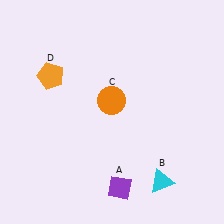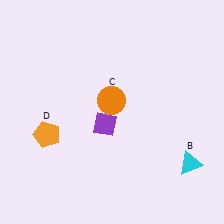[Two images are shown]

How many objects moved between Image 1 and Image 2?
3 objects moved between the two images.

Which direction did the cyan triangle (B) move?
The cyan triangle (B) moved right.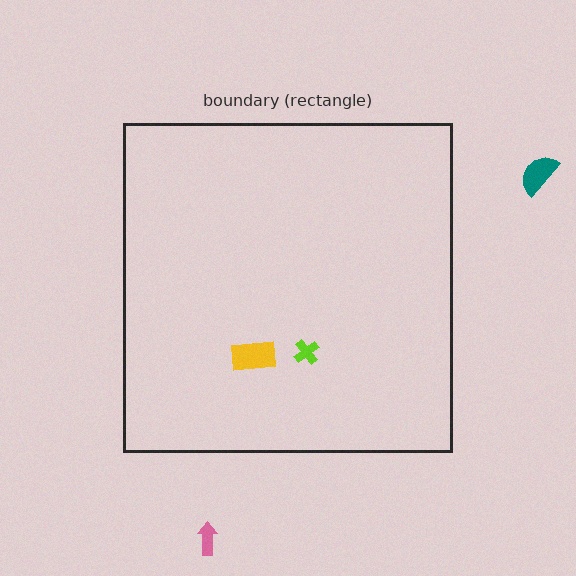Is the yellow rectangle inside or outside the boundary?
Inside.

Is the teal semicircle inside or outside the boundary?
Outside.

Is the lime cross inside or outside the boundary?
Inside.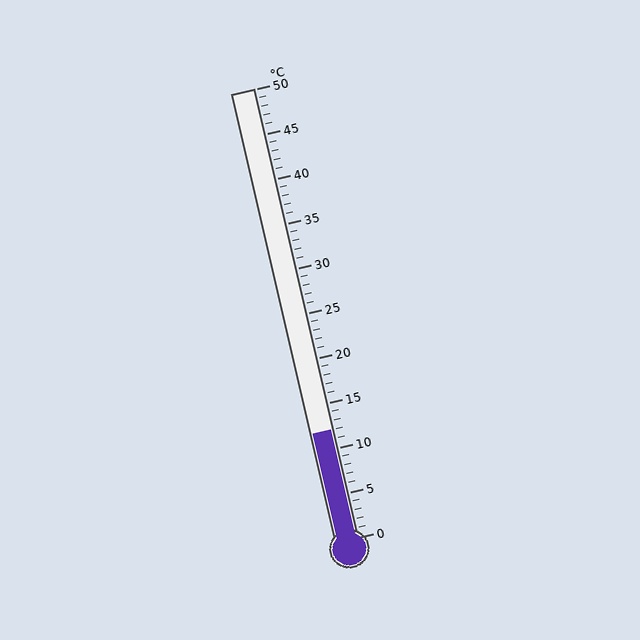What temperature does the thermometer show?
The thermometer shows approximately 12°C.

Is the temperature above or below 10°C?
The temperature is above 10°C.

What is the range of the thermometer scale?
The thermometer scale ranges from 0°C to 50°C.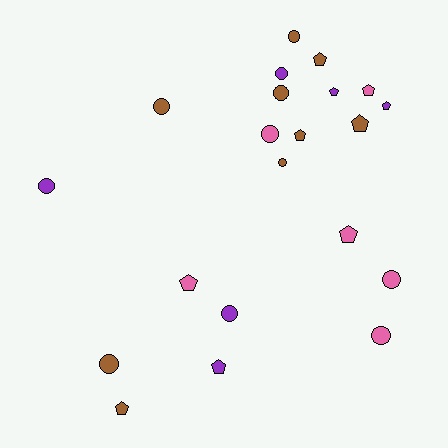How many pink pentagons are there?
There are 3 pink pentagons.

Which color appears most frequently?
Brown, with 9 objects.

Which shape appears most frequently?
Circle, with 11 objects.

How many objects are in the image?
There are 21 objects.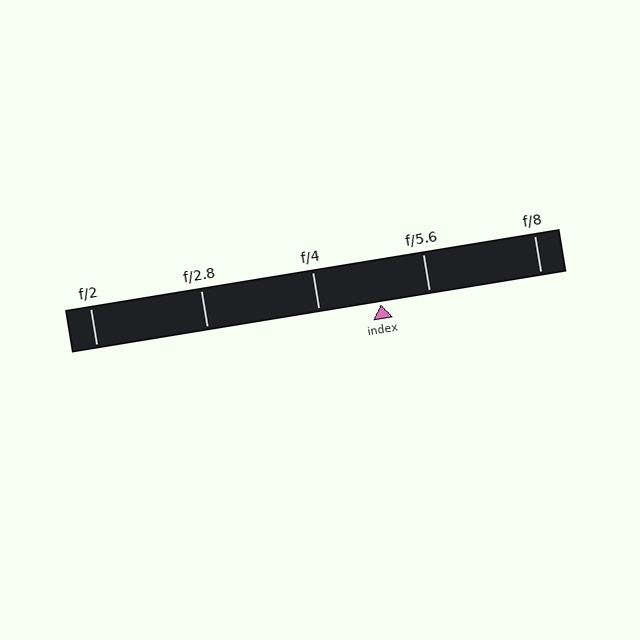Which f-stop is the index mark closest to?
The index mark is closest to f/5.6.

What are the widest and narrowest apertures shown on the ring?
The widest aperture shown is f/2 and the narrowest is f/8.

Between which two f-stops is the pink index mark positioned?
The index mark is between f/4 and f/5.6.